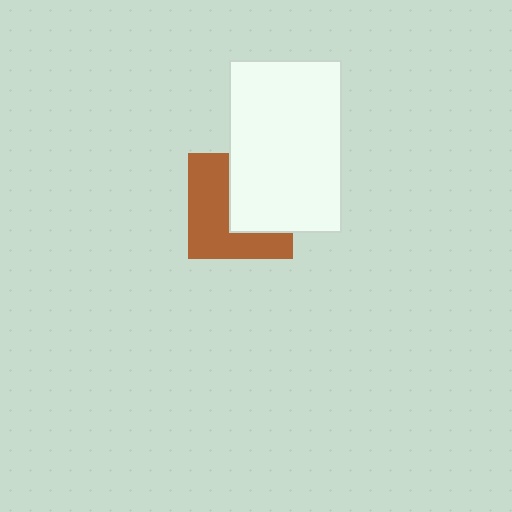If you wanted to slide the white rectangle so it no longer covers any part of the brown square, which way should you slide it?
Slide it right — that is the most direct way to separate the two shapes.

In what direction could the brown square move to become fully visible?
The brown square could move left. That would shift it out from behind the white rectangle entirely.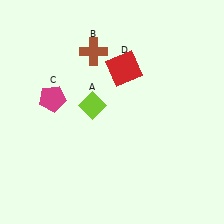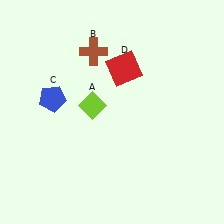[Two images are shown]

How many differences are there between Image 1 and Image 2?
There is 1 difference between the two images.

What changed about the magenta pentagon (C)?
In Image 1, C is magenta. In Image 2, it changed to blue.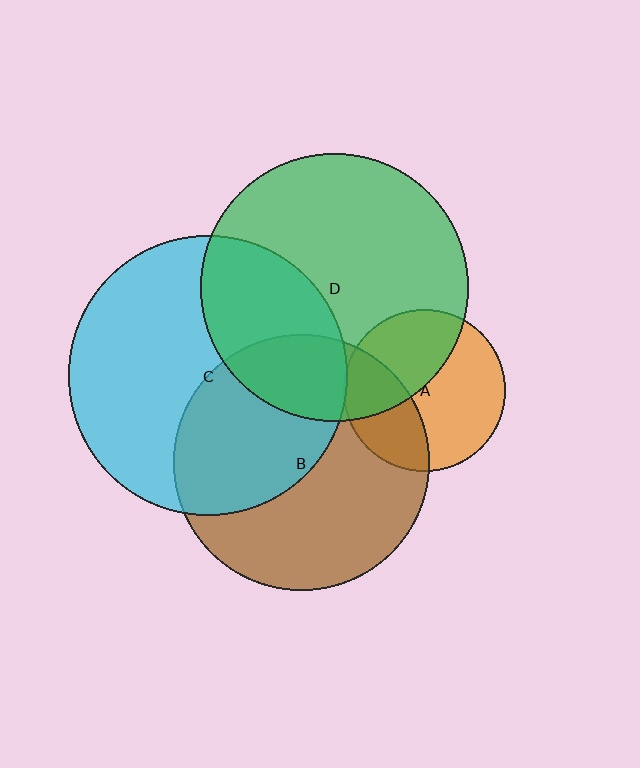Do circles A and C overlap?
Yes.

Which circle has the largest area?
Circle C (cyan).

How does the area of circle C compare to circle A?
Approximately 3.0 times.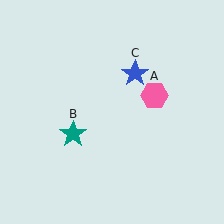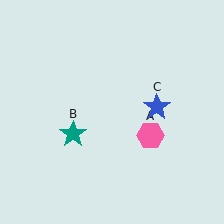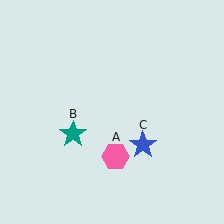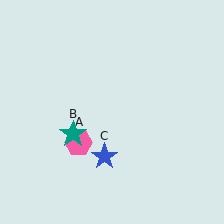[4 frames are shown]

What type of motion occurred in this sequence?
The pink hexagon (object A), blue star (object C) rotated clockwise around the center of the scene.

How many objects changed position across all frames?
2 objects changed position: pink hexagon (object A), blue star (object C).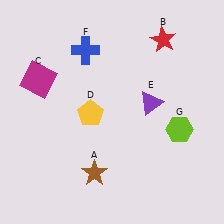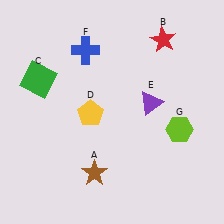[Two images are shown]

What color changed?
The square (C) changed from magenta in Image 1 to green in Image 2.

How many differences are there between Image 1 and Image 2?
There is 1 difference between the two images.